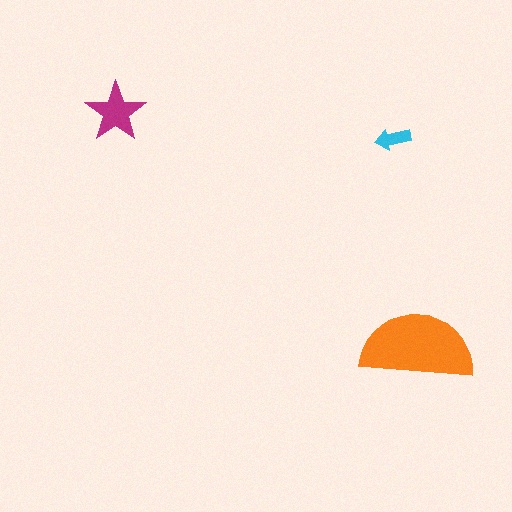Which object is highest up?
The magenta star is topmost.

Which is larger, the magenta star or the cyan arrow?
The magenta star.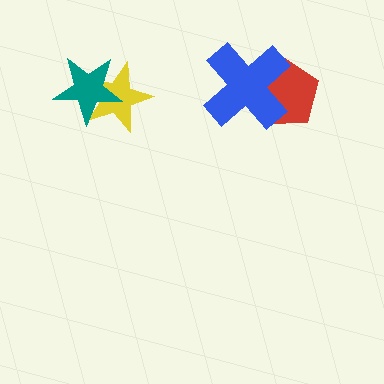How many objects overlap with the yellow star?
1 object overlaps with the yellow star.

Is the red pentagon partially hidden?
Yes, it is partially covered by another shape.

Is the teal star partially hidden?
No, no other shape covers it.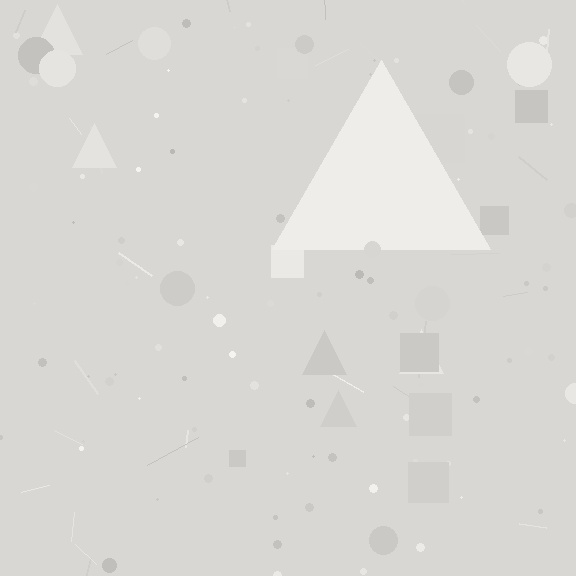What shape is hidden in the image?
A triangle is hidden in the image.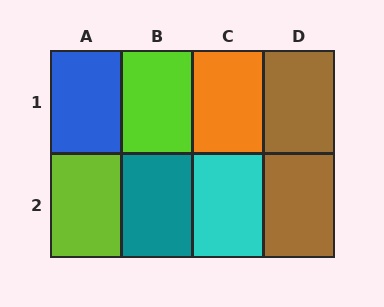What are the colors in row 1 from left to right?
Blue, lime, orange, brown.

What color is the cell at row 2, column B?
Teal.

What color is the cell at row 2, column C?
Cyan.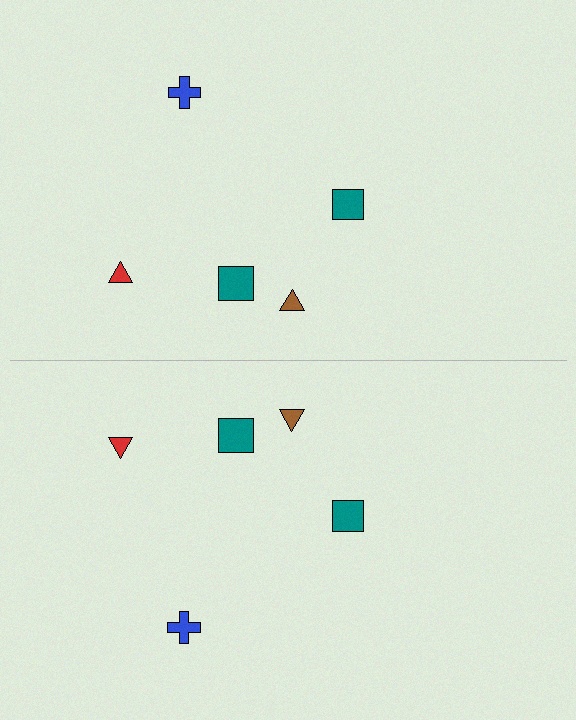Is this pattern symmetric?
Yes, this pattern has bilateral (reflection) symmetry.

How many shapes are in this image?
There are 10 shapes in this image.